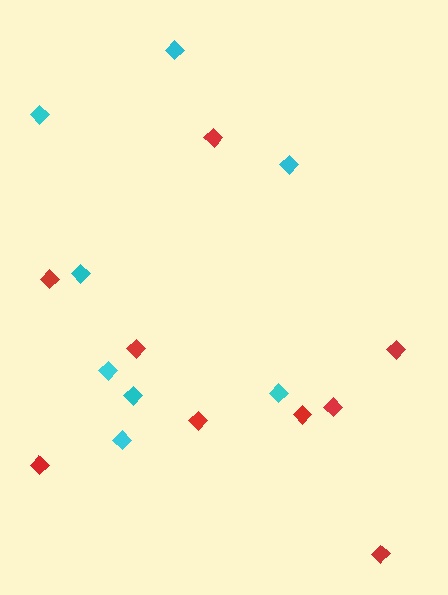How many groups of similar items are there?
There are 2 groups: one group of cyan diamonds (8) and one group of red diamonds (9).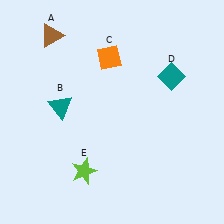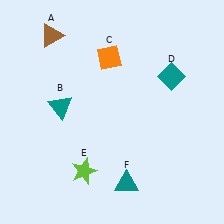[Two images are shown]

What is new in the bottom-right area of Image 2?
A teal triangle (F) was added in the bottom-right area of Image 2.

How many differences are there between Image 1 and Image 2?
There is 1 difference between the two images.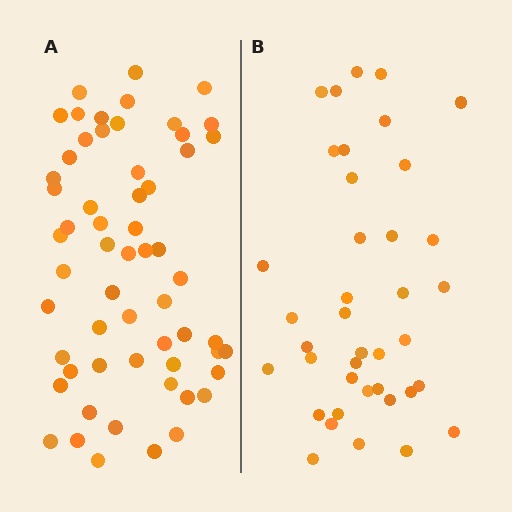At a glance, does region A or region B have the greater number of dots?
Region A (the left region) has more dots.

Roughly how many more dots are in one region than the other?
Region A has approximately 20 more dots than region B.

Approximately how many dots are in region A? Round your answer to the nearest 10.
About 60 dots. (The exact count is 59, which rounds to 60.)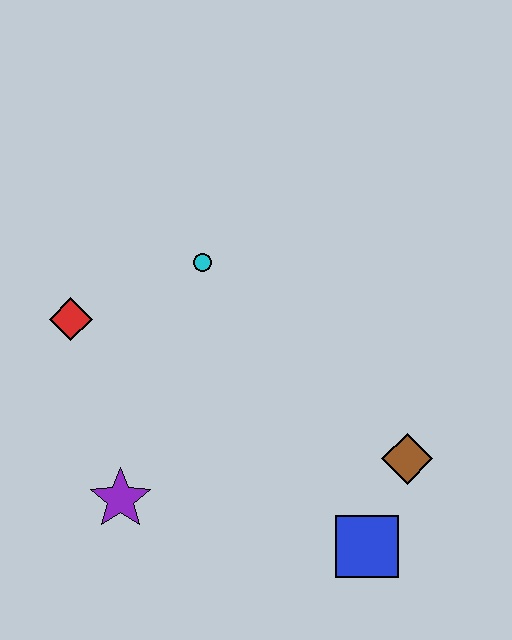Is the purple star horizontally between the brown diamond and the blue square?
No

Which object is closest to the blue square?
The brown diamond is closest to the blue square.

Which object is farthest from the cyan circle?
The blue square is farthest from the cyan circle.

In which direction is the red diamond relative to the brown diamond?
The red diamond is to the left of the brown diamond.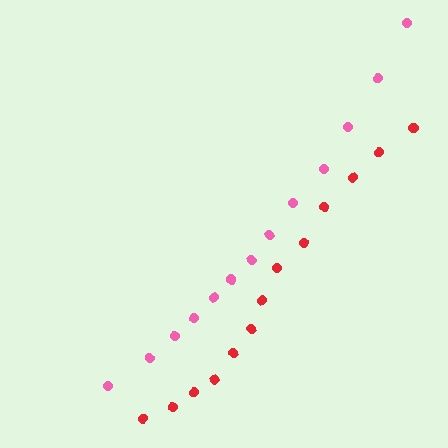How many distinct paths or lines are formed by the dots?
There are 2 distinct paths.